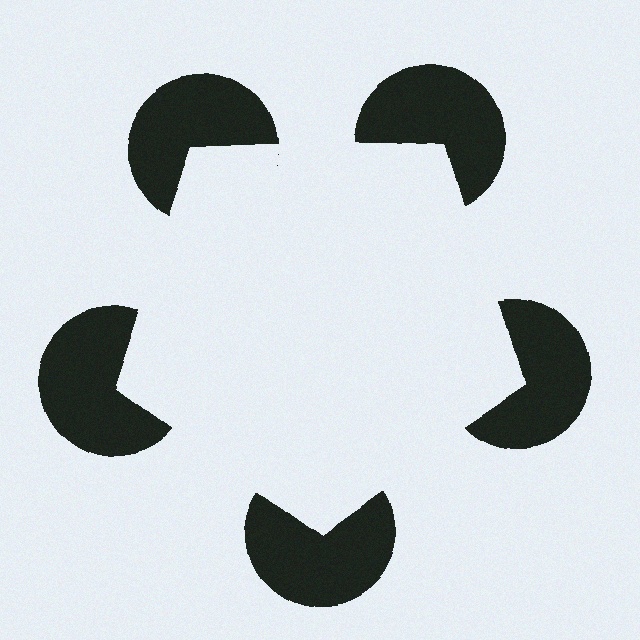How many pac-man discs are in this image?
There are 5 — one at each vertex of the illusory pentagon.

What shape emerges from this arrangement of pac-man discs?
An illusory pentagon — its edges are inferred from the aligned wedge cuts in the pac-man discs, not physically drawn.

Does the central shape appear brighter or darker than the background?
It typically appears slightly brighter than the background, even though no actual brightness change is drawn.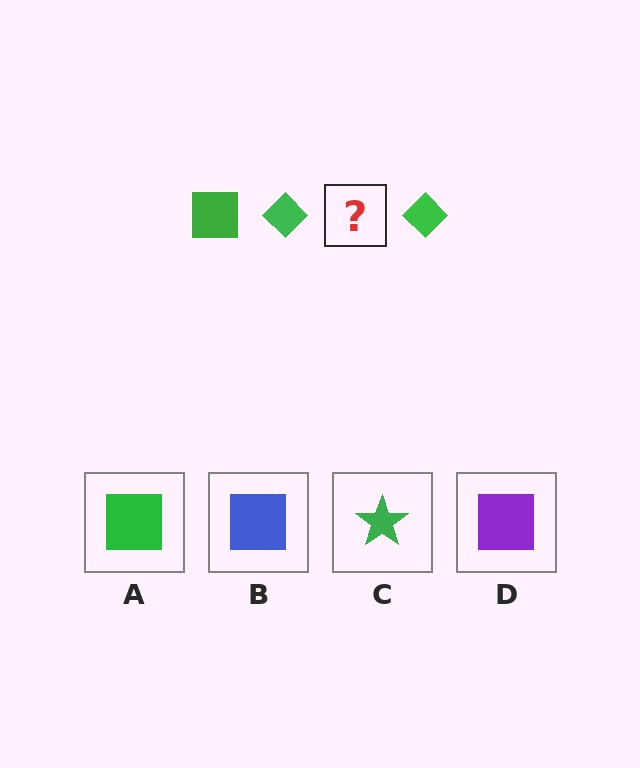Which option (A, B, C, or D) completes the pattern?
A.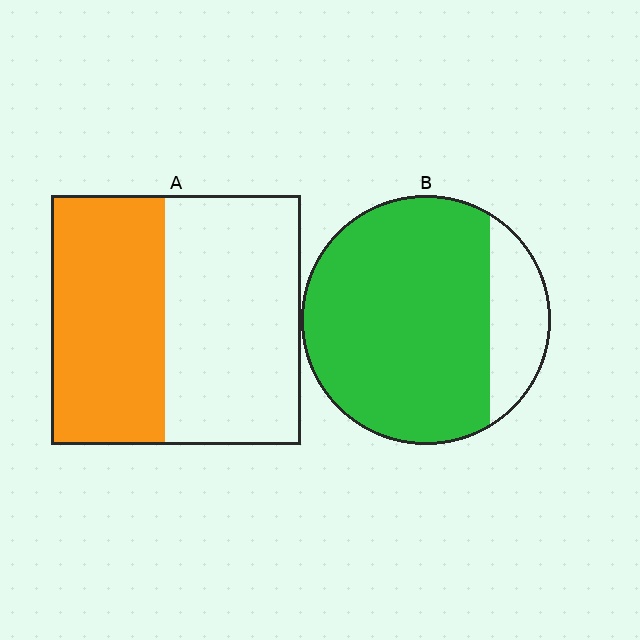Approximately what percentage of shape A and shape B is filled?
A is approximately 45% and B is approximately 80%.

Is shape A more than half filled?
No.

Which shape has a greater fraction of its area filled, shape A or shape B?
Shape B.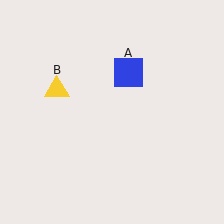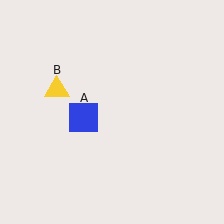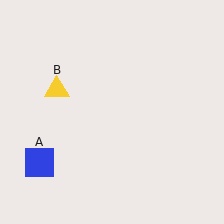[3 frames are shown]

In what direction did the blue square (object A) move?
The blue square (object A) moved down and to the left.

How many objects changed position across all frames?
1 object changed position: blue square (object A).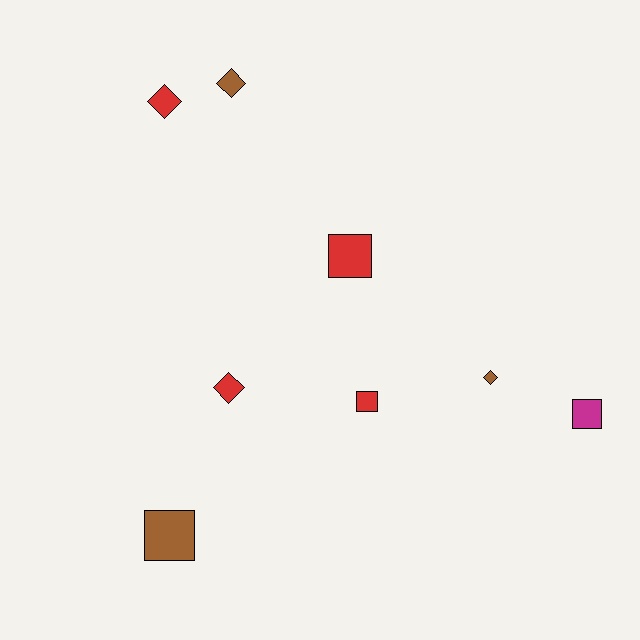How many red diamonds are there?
There are 2 red diamonds.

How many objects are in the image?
There are 8 objects.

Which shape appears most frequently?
Square, with 4 objects.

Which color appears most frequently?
Red, with 4 objects.